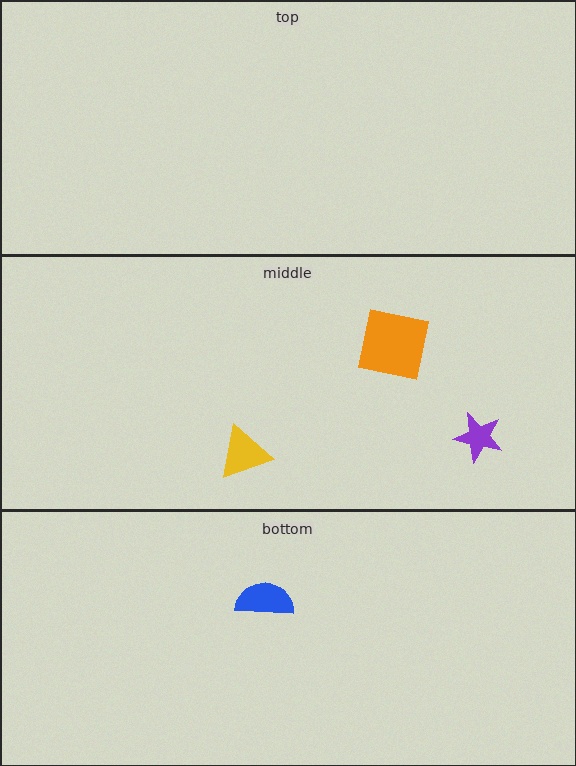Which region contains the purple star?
The middle region.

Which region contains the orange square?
The middle region.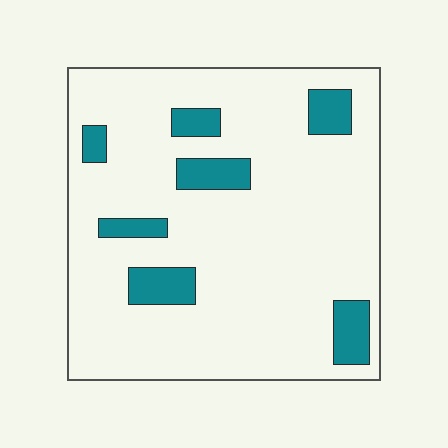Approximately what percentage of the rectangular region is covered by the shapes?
Approximately 15%.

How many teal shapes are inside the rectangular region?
7.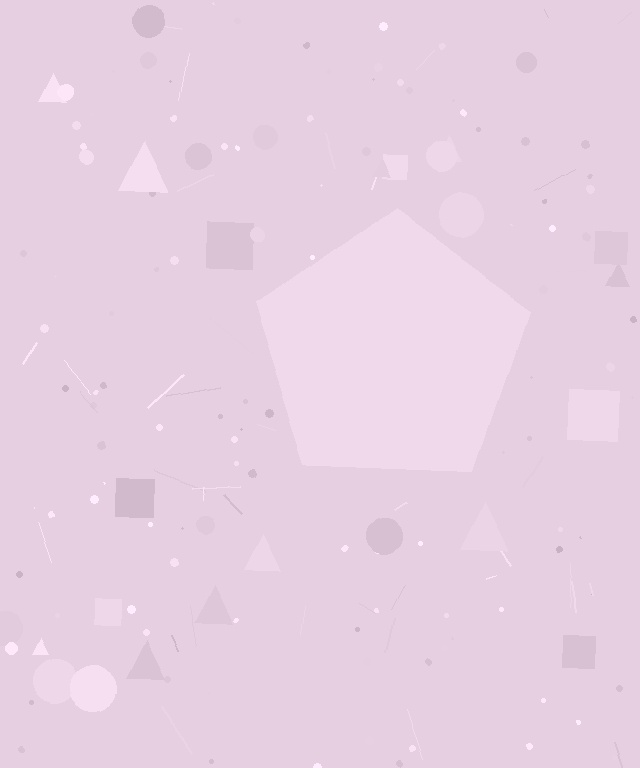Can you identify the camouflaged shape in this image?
The camouflaged shape is a pentagon.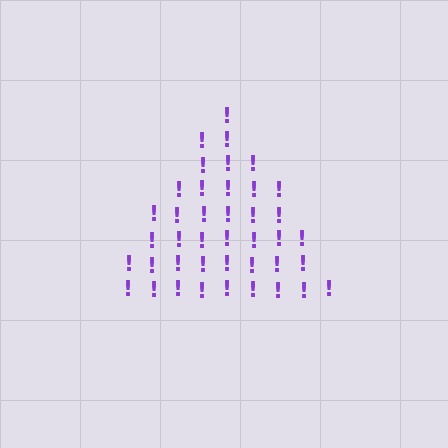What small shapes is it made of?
It is made of small exclamation marks.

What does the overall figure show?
The overall figure shows a triangle.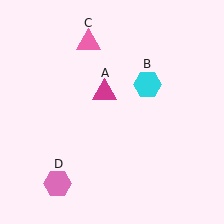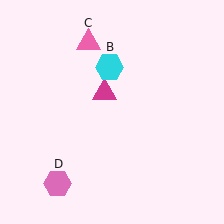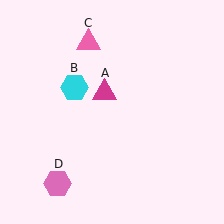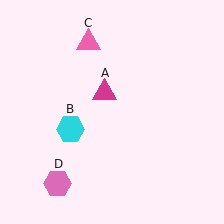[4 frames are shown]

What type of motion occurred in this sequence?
The cyan hexagon (object B) rotated counterclockwise around the center of the scene.